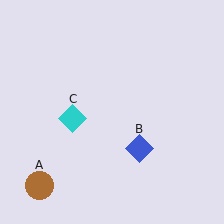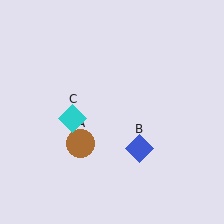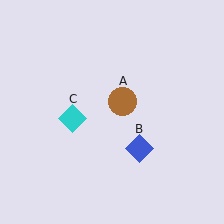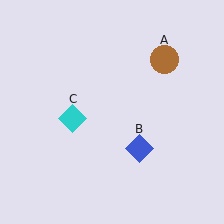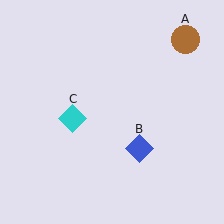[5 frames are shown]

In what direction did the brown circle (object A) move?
The brown circle (object A) moved up and to the right.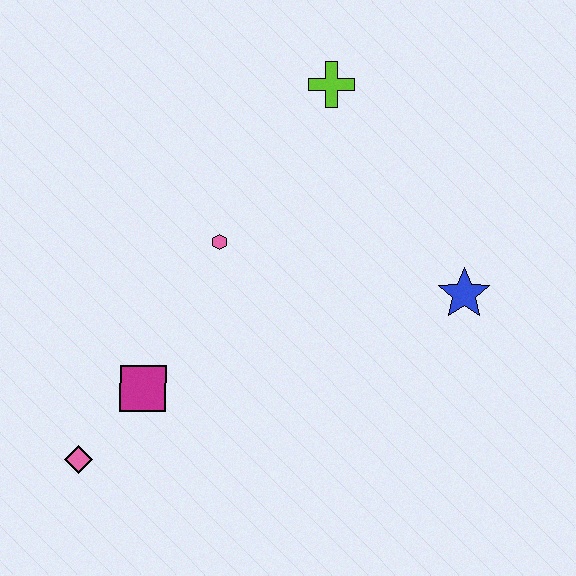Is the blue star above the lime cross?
No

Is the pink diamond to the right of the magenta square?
No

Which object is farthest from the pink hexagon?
The pink diamond is farthest from the pink hexagon.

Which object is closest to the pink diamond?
The magenta square is closest to the pink diamond.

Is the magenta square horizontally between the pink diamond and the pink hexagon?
Yes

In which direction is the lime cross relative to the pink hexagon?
The lime cross is above the pink hexagon.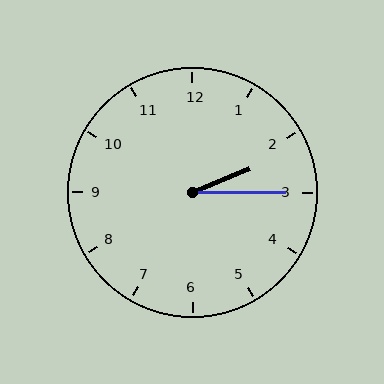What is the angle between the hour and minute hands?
Approximately 22 degrees.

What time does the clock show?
2:15.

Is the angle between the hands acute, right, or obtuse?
It is acute.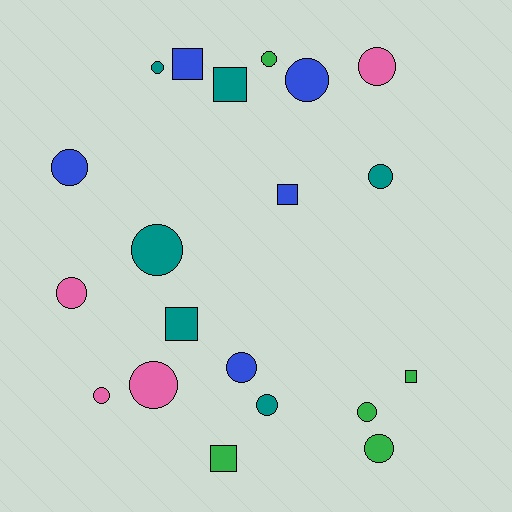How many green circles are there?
There are 3 green circles.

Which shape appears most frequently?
Circle, with 14 objects.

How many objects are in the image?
There are 20 objects.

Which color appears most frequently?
Teal, with 6 objects.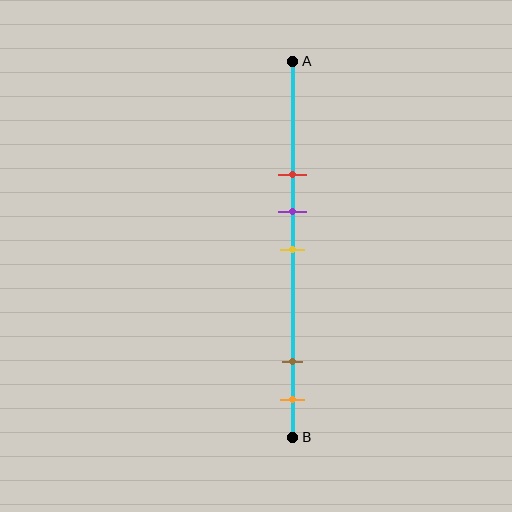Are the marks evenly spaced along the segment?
No, the marks are not evenly spaced.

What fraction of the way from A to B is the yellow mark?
The yellow mark is approximately 50% (0.5) of the way from A to B.